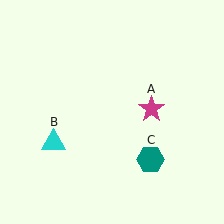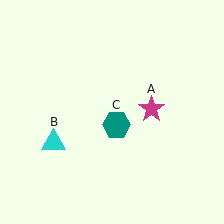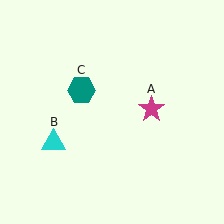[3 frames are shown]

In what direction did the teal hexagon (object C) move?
The teal hexagon (object C) moved up and to the left.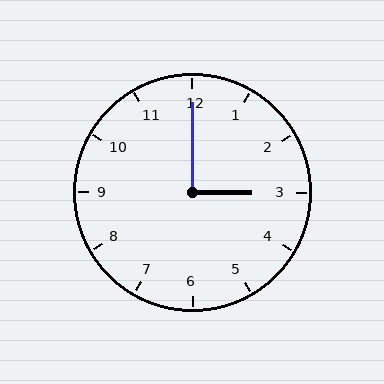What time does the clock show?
3:00.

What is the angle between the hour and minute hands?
Approximately 90 degrees.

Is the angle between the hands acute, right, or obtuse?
It is right.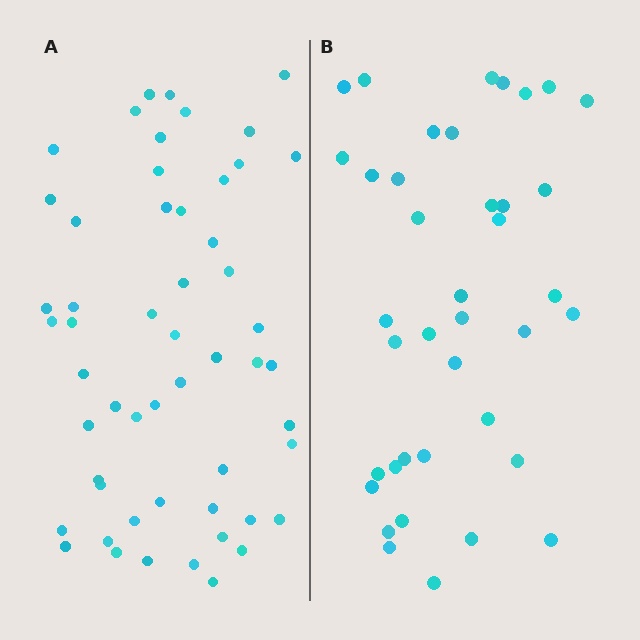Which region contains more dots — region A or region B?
Region A (the left region) has more dots.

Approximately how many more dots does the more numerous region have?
Region A has approximately 15 more dots than region B.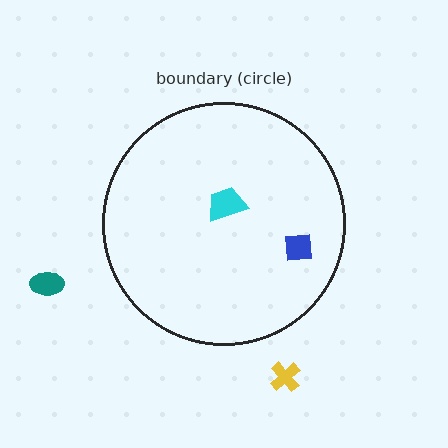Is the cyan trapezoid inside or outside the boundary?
Inside.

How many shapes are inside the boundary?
2 inside, 2 outside.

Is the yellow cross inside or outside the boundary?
Outside.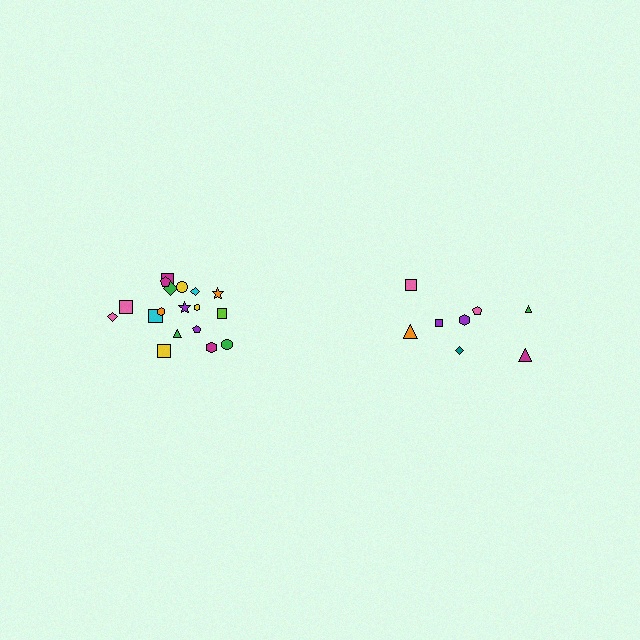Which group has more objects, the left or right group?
The left group.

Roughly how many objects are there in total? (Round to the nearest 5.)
Roughly 25 objects in total.